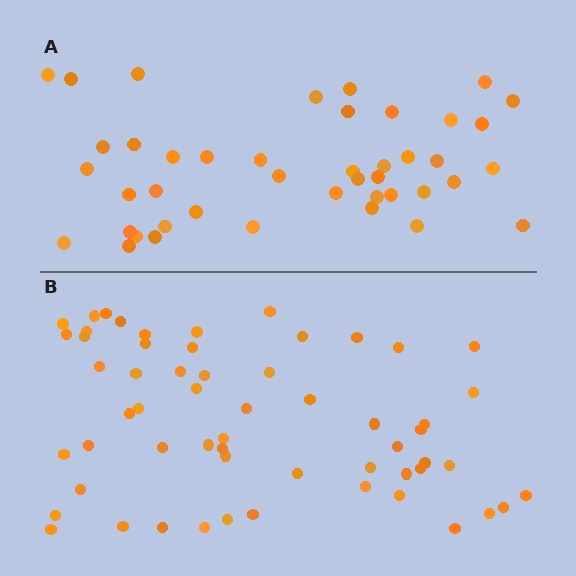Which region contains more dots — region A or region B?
Region B (the bottom region) has more dots.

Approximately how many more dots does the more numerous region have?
Region B has approximately 15 more dots than region A.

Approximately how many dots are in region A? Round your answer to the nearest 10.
About 40 dots. (The exact count is 43, which rounds to 40.)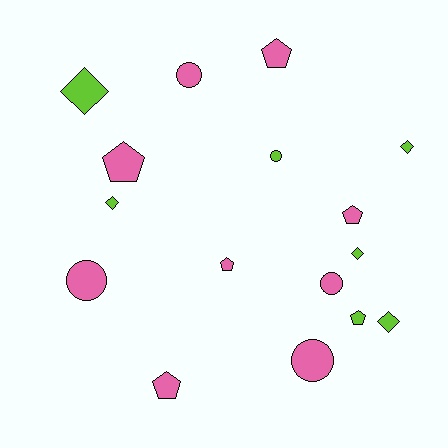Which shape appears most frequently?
Pentagon, with 6 objects.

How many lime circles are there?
There is 1 lime circle.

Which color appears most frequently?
Pink, with 9 objects.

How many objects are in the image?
There are 16 objects.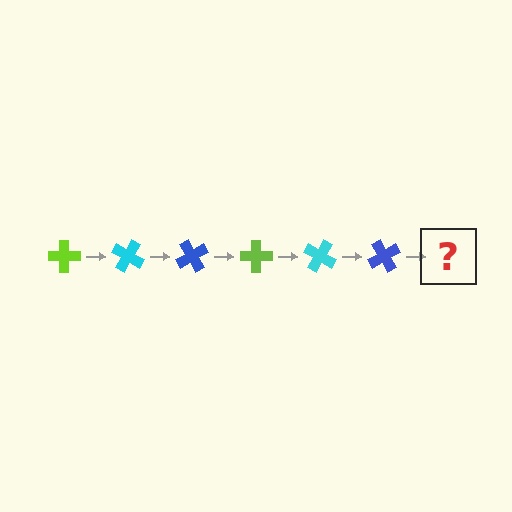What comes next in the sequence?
The next element should be a lime cross, rotated 180 degrees from the start.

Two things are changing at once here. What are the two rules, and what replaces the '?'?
The two rules are that it rotates 30 degrees each step and the color cycles through lime, cyan, and blue. The '?' should be a lime cross, rotated 180 degrees from the start.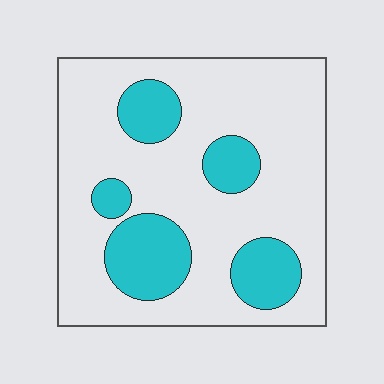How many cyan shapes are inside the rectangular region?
5.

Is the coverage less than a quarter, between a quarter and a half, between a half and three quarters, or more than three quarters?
Less than a quarter.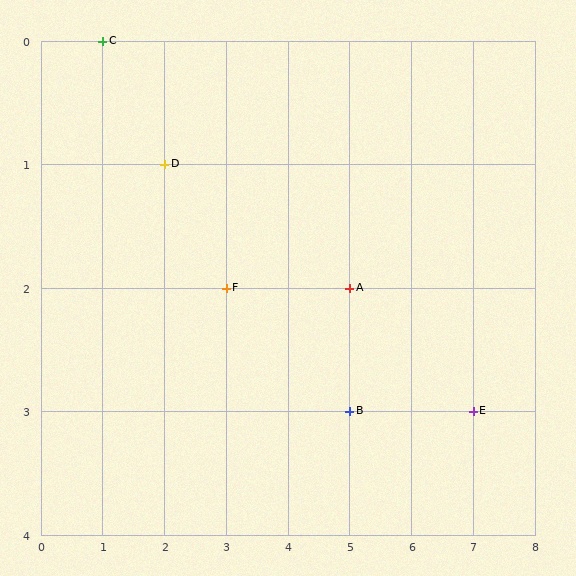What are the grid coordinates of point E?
Point E is at grid coordinates (7, 3).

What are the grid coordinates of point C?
Point C is at grid coordinates (1, 0).